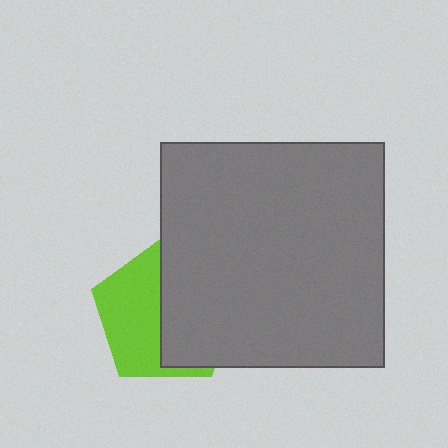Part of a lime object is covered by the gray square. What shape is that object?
It is a pentagon.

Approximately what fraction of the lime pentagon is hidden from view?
Roughly 52% of the lime pentagon is hidden behind the gray square.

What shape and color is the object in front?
The object in front is a gray square.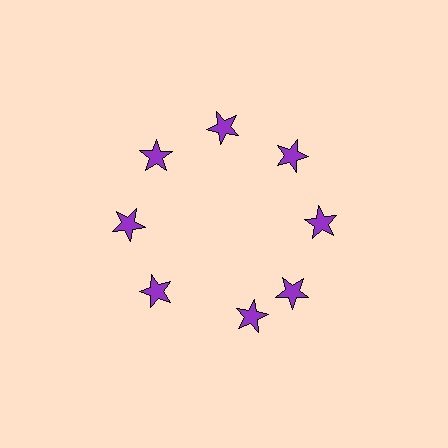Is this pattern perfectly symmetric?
No. The 8 purple stars are arranged in a ring, but one element near the 6 o'clock position is rotated out of alignment along the ring, breaking the 8-fold rotational symmetry.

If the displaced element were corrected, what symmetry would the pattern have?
It would have 8-fold rotational symmetry — the pattern would map onto itself every 45 degrees.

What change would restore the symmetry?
The symmetry would be restored by rotating it back into even spacing with its neighbors so that all 8 stars sit at equal angles and equal distance from the center.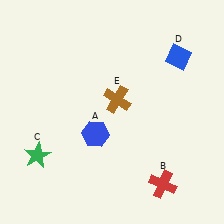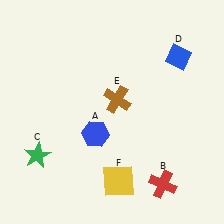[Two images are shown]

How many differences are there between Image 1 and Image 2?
There is 1 difference between the two images.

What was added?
A yellow square (F) was added in Image 2.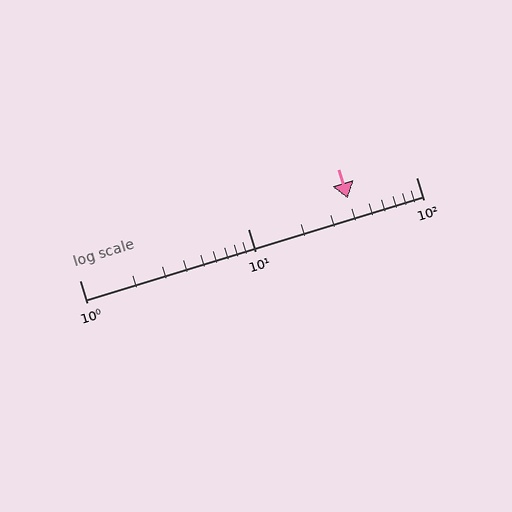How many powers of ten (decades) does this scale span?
The scale spans 2 decades, from 1 to 100.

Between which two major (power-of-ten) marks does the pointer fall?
The pointer is between 10 and 100.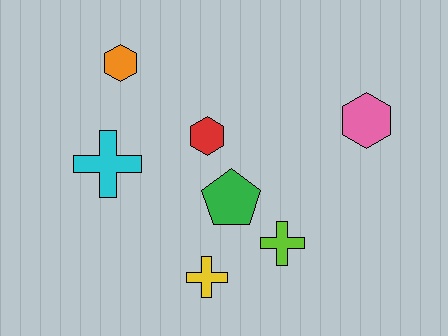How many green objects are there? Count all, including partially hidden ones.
There is 1 green object.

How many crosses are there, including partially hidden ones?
There are 3 crosses.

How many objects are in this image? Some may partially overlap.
There are 7 objects.